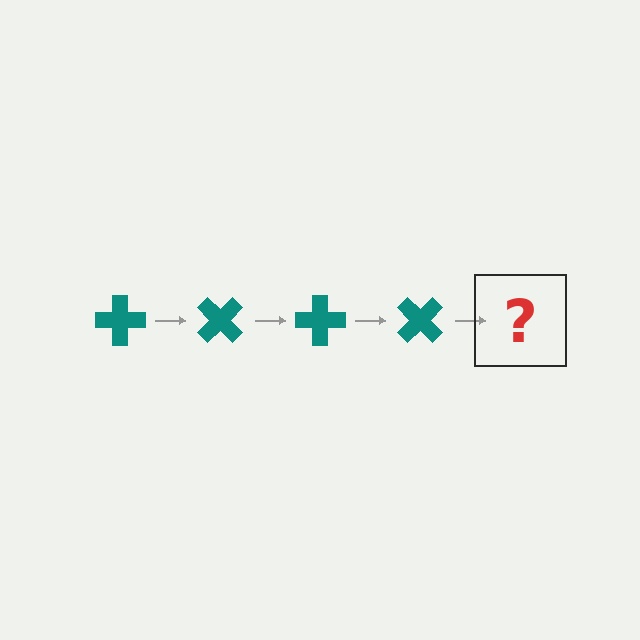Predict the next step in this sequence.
The next step is a teal cross rotated 180 degrees.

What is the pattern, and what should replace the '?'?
The pattern is that the cross rotates 45 degrees each step. The '?' should be a teal cross rotated 180 degrees.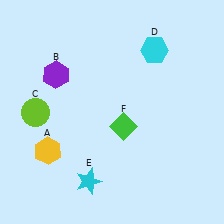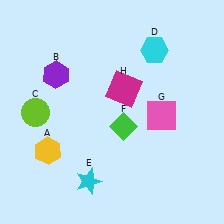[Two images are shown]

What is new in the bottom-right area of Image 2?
A pink square (G) was added in the bottom-right area of Image 2.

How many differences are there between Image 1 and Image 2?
There are 2 differences between the two images.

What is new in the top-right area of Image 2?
A magenta square (H) was added in the top-right area of Image 2.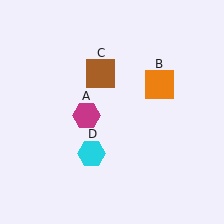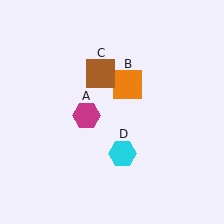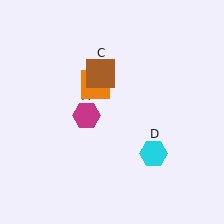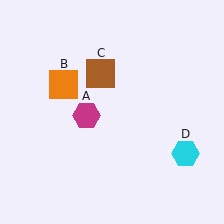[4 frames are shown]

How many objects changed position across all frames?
2 objects changed position: orange square (object B), cyan hexagon (object D).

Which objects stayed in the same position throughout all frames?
Magenta hexagon (object A) and brown square (object C) remained stationary.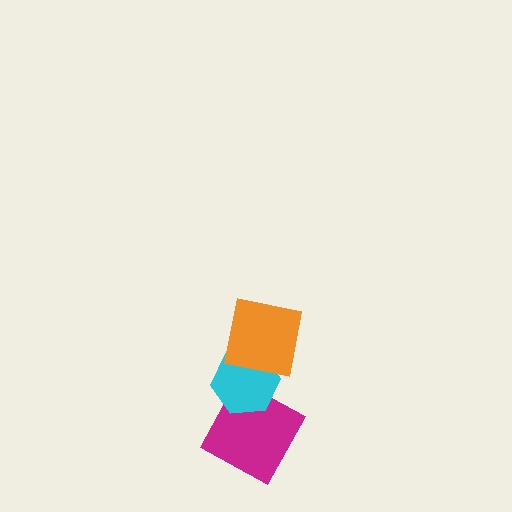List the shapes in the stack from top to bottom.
From top to bottom: the orange square, the cyan hexagon, the magenta square.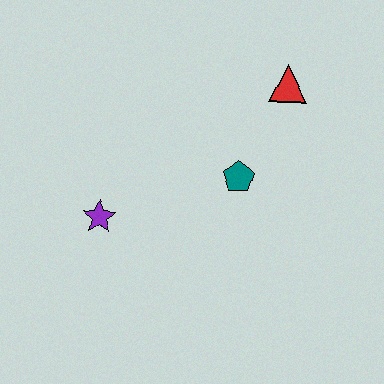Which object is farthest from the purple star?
The red triangle is farthest from the purple star.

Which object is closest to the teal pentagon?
The red triangle is closest to the teal pentagon.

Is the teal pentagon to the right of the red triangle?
No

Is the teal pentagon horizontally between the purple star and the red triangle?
Yes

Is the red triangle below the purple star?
No